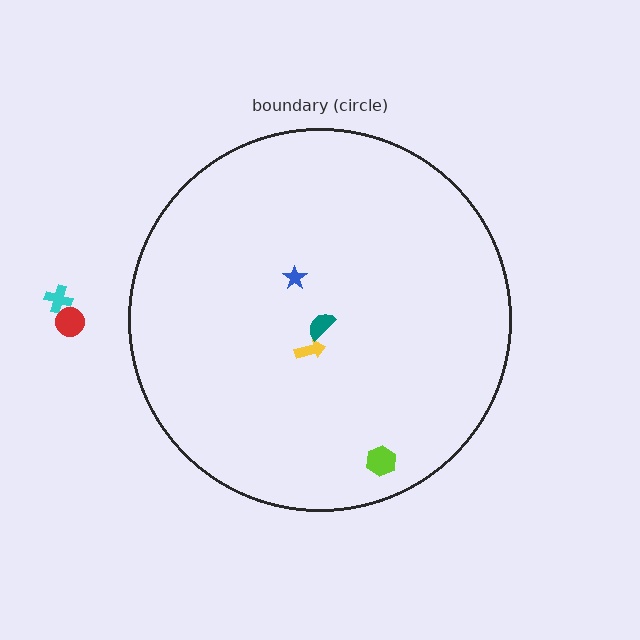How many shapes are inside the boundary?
4 inside, 2 outside.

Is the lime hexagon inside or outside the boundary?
Inside.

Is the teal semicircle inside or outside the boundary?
Inside.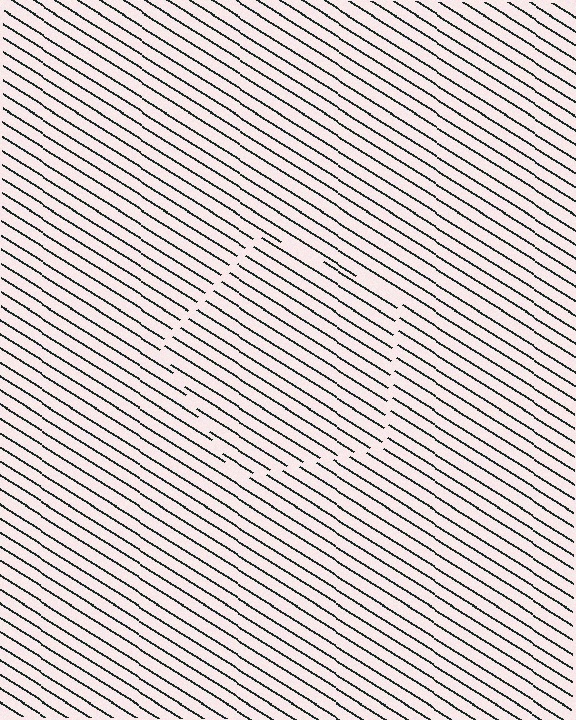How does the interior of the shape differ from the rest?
The interior of the shape contains the same grating, shifted by half a period — the contour is defined by the phase discontinuity where line-ends from the inner and outer gratings abut.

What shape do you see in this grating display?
An illusory pentagon. The interior of the shape contains the same grating, shifted by half a period — the contour is defined by the phase discontinuity where line-ends from the inner and outer gratings abut.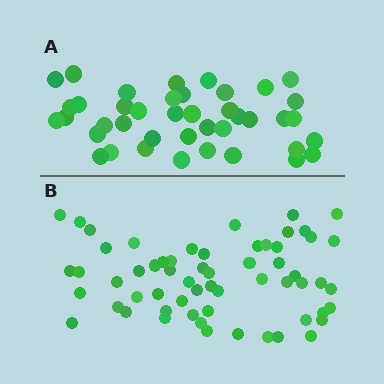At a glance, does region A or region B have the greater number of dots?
Region B (the bottom region) has more dots.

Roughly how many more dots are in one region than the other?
Region B has approximately 20 more dots than region A.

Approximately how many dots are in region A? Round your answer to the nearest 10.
About 40 dots. (The exact count is 41, which rounds to 40.)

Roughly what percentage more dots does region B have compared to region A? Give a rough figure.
About 45% more.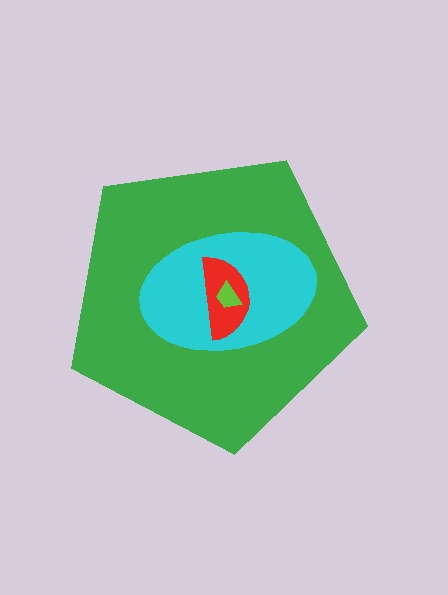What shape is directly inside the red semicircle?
The lime trapezoid.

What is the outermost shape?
The green pentagon.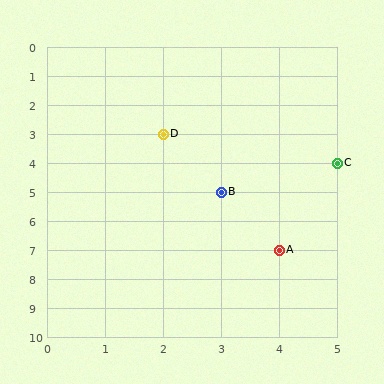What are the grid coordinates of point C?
Point C is at grid coordinates (5, 4).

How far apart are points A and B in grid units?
Points A and B are 1 column and 2 rows apart (about 2.2 grid units diagonally).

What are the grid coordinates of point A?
Point A is at grid coordinates (4, 7).